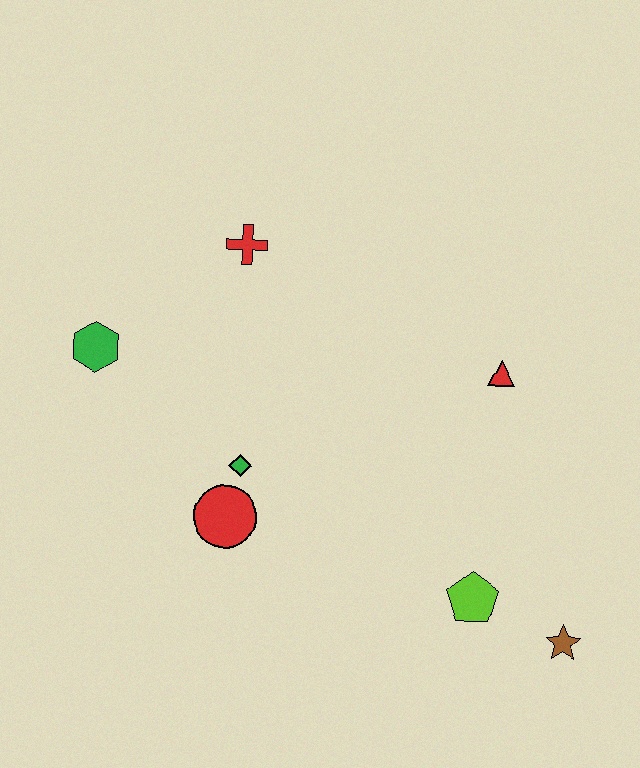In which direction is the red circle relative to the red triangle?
The red circle is to the left of the red triangle.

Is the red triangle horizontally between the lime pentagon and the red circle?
No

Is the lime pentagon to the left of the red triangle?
Yes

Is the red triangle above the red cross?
No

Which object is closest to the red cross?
The green hexagon is closest to the red cross.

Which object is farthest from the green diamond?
The brown star is farthest from the green diamond.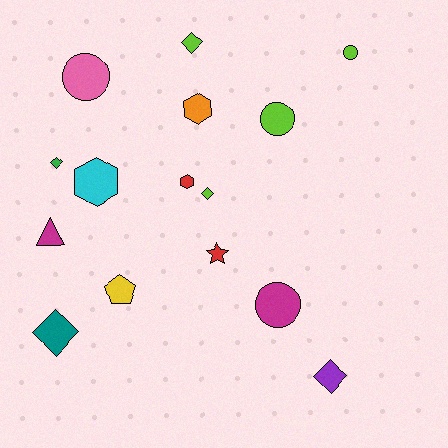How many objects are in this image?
There are 15 objects.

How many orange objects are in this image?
There is 1 orange object.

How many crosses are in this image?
There are no crosses.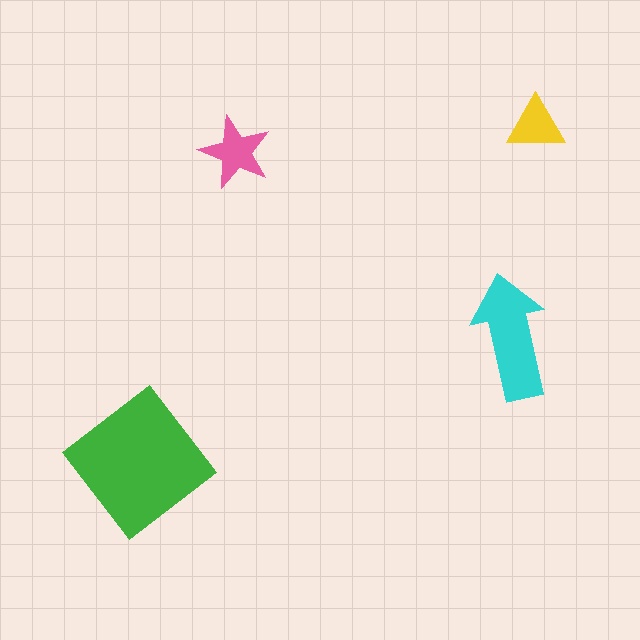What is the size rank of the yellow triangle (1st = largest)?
4th.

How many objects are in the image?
There are 4 objects in the image.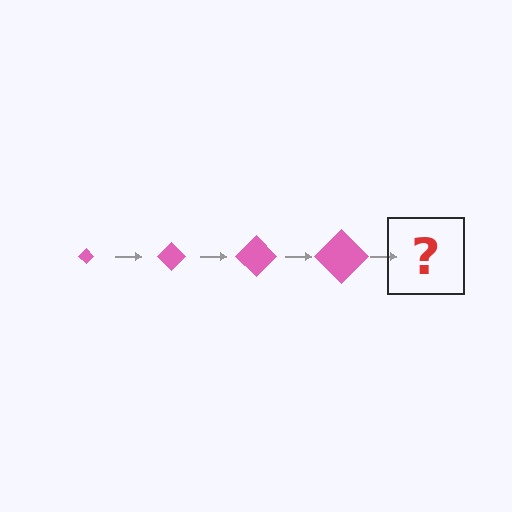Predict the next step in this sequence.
The next step is a pink diamond, larger than the previous one.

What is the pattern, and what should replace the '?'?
The pattern is that the diamond gets progressively larger each step. The '?' should be a pink diamond, larger than the previous one.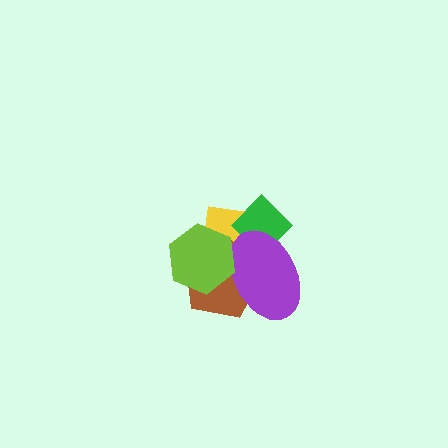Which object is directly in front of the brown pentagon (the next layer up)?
The purple ellipse is directly in front of the brown pentagon.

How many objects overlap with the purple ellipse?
4 objects overlap with the purple ellipse.